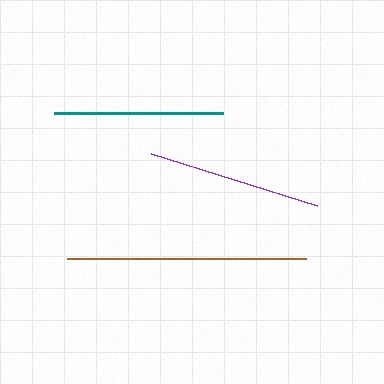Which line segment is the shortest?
The teal line is the shortest at approximately 169 pixels.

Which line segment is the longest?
The brown line is the longest at approximately 239 pixels.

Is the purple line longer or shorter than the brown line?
The brown line is longer than the purple line.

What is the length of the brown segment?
The brown segment is approximately 239 pixels long.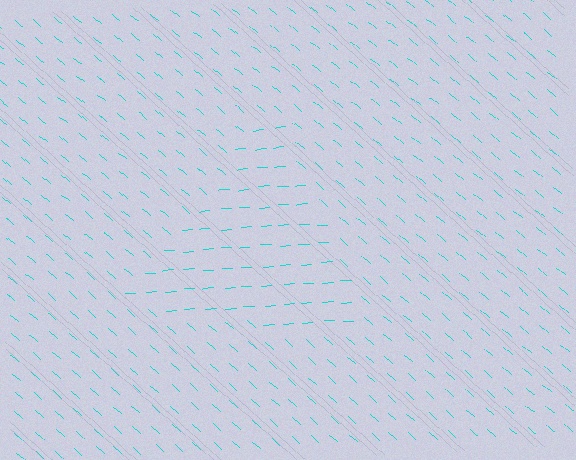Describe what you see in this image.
The image is filled with small cyan line segments. A triangle region in the image has lines oriented differently from the surrounding lines, creating a visible texture boundary.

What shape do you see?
I see a triangle.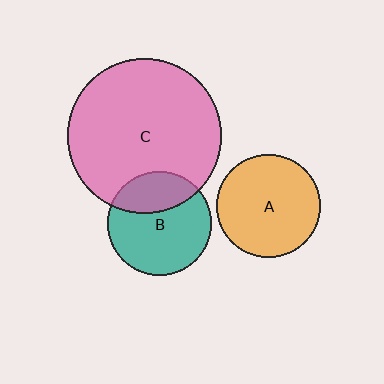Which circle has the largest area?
Circle C (pink).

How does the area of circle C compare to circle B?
Approximately 2.2 times.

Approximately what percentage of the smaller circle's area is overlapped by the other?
Approximately 30%.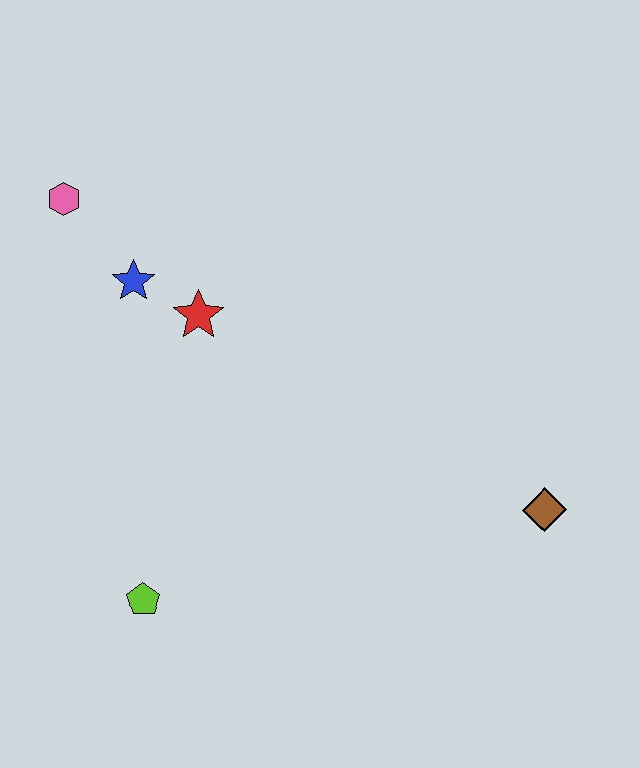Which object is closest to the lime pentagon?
The red star is closest to the lime pentagon.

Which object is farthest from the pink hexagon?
The brown diamond is farthest from the pink hexagon.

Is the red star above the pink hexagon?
No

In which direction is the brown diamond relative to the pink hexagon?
The brown diamond is to the right of the pink hexagon.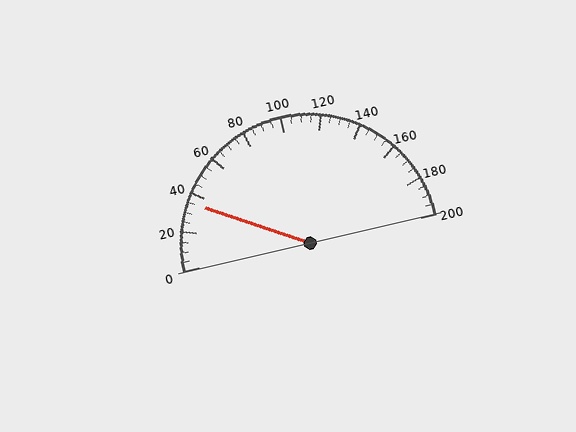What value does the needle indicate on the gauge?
The needle indicates approximately 35.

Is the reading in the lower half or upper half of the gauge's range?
The reading is in the lower half of the range (0 to 200).